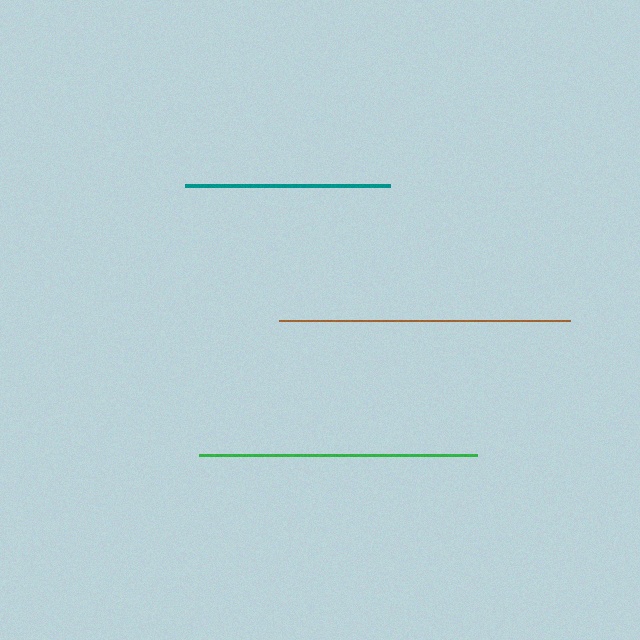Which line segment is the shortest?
The teal line is the shortest at approximately 206 pixels.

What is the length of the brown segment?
The brown segment is approximately 291 pixels long.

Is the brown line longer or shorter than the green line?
The brown line is longer than the green line.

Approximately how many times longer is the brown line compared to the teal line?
The brown line is approximately 1.4 times the length of the teal line.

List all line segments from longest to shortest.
From longest to shortest: brown, green, teal.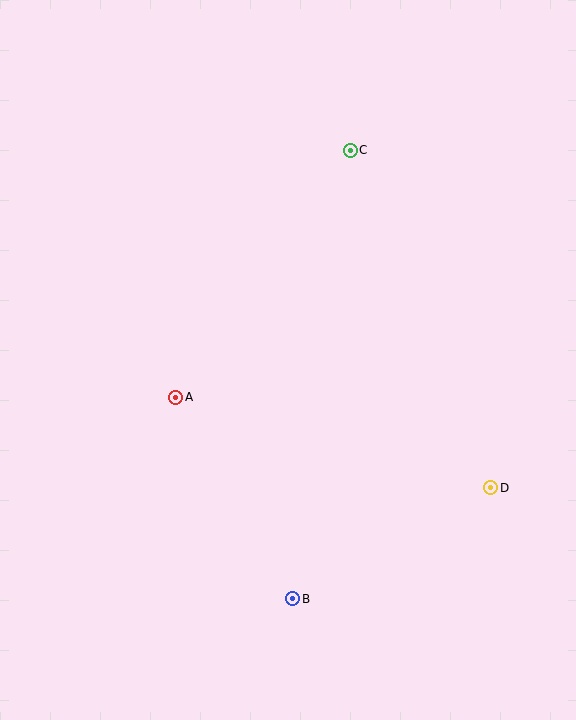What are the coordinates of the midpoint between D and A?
The midpoint between D and A is at (333, 442).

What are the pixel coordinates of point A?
Point A is at (176, 397).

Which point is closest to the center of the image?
Point A at (176, 397) is closest to the center.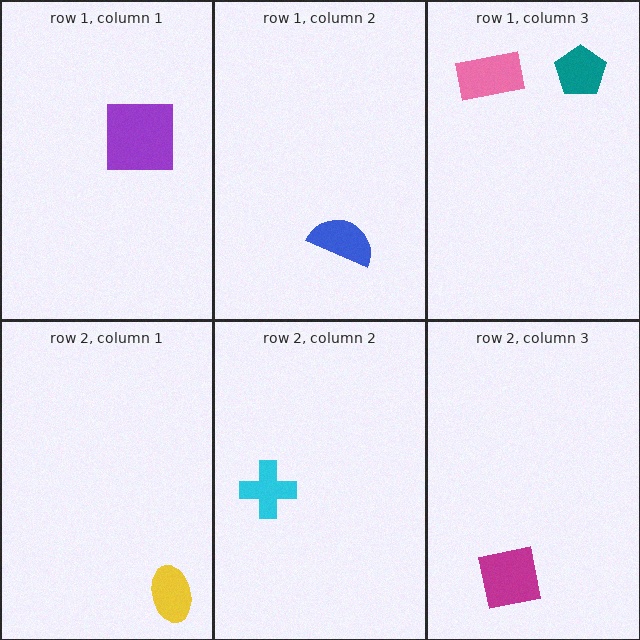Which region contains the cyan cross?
The row 2, column 2 region.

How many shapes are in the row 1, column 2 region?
1.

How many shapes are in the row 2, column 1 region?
1.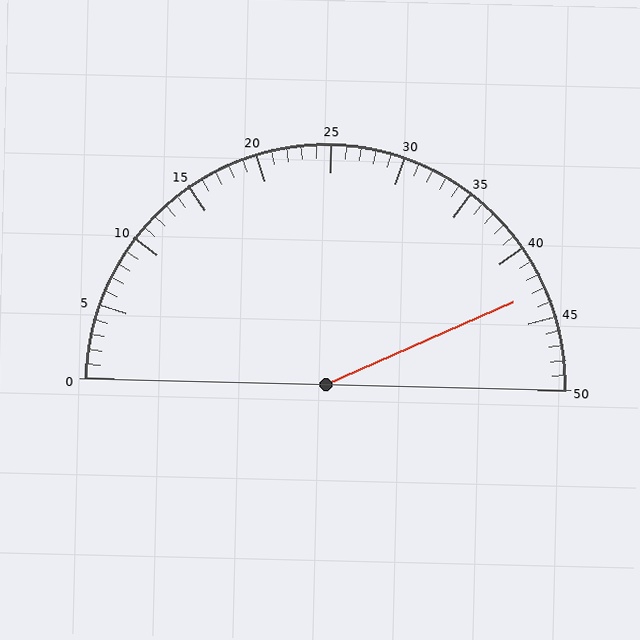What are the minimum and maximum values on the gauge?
The gauge ranges from 0 to 50.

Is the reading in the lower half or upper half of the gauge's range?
The reading is in the upper half of the range (0 to 50).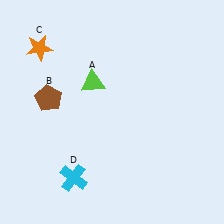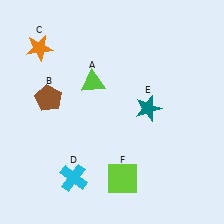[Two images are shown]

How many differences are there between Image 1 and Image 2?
There are 2 differences between the two images.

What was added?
A teal star (E), a lime square (F) were added in Image 2.